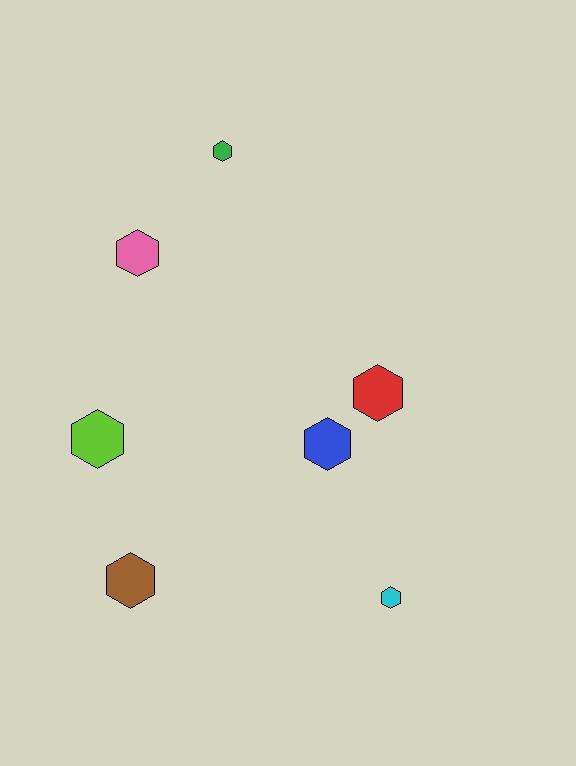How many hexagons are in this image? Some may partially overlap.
There are 7 hexagons.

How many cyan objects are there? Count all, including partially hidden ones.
There is 1 cyan object.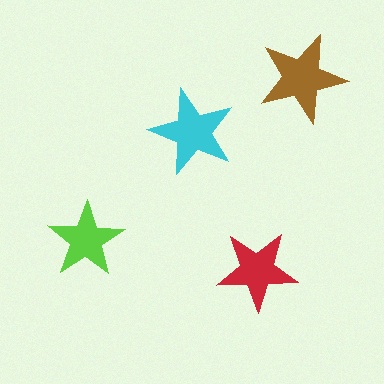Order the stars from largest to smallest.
the brown one, the cyan one, the red one, the lime one.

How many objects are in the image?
There are 4 objects in the image.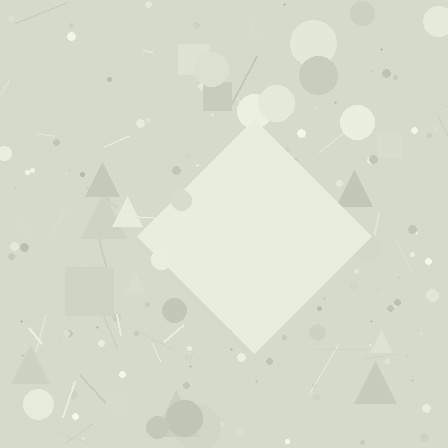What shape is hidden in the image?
A diamond is hidden in the image.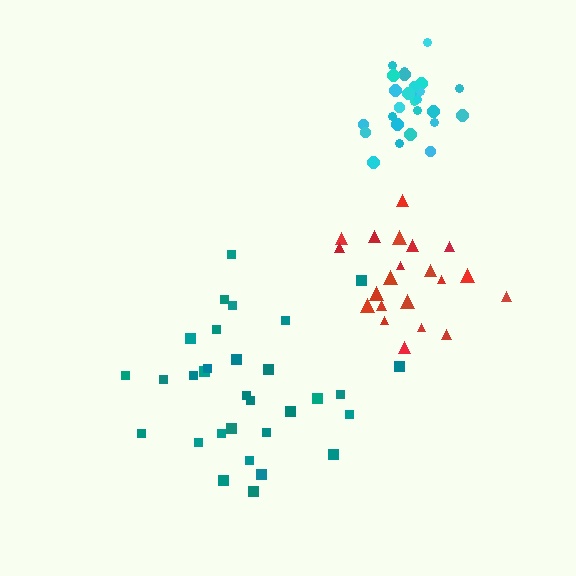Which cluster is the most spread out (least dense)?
Teal.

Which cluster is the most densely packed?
Cyan.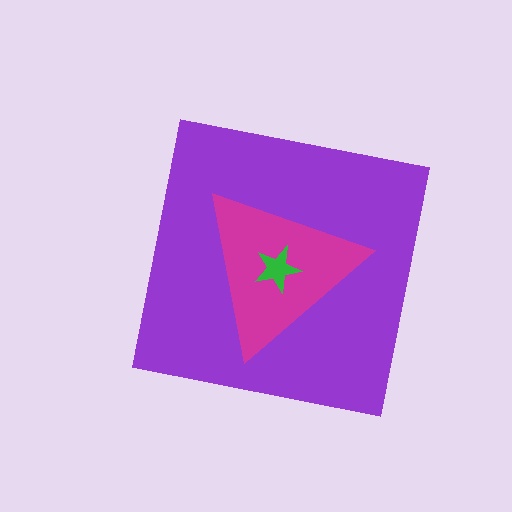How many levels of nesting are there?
3.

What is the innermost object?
The green star.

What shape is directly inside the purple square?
The magenta triangle.